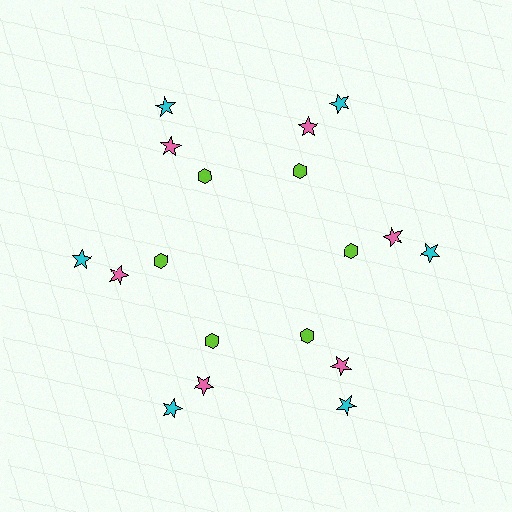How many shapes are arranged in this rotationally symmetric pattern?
There are 18 shapes, arranged in 6 groups of 3.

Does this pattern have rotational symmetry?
Yes, this pattern has 6-fold rotational symmetry. It looks the same after rotating 60 degrees around the center.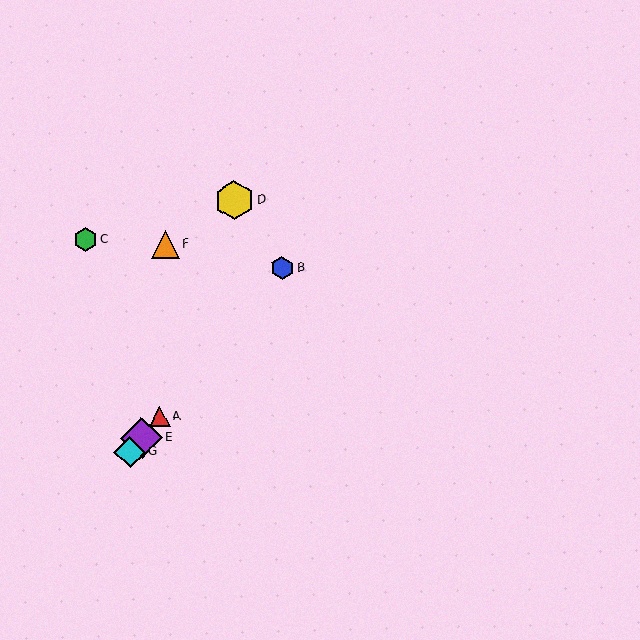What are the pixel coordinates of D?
Object D is at (234, 200).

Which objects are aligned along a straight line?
Objects A, B, E, G are aligned along a straight line.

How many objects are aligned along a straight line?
4 objects (A, B, E, G) are aligned along a straight line.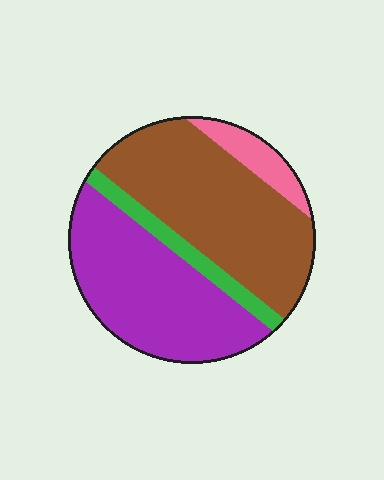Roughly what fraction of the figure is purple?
Purple covers about 40% of the figure.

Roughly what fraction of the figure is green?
Green covers 9% of the figure.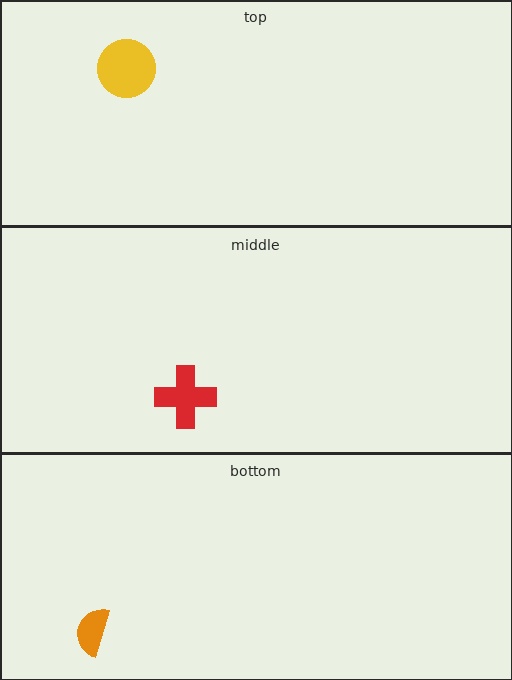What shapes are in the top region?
The yellow circle.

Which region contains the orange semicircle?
The bottom region.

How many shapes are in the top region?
1.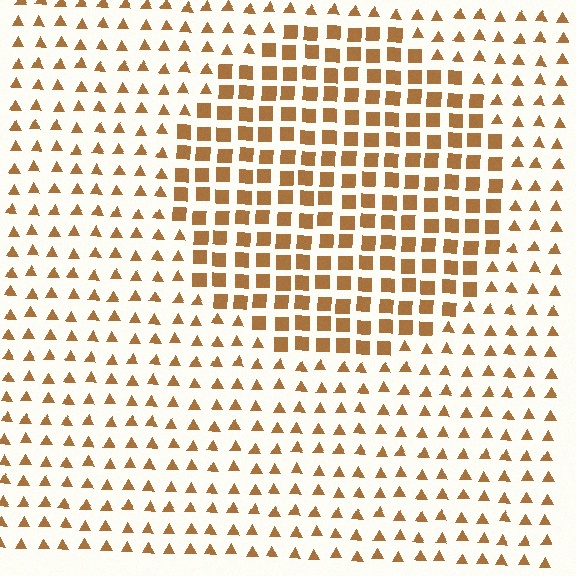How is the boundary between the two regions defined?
The boundary is defined by a change in element shape: squares inside vs. triangles outside. All elements share the same color and spacing.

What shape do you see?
I see a circle.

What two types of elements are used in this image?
The image uses squares inside the circle region and triangles outside it.